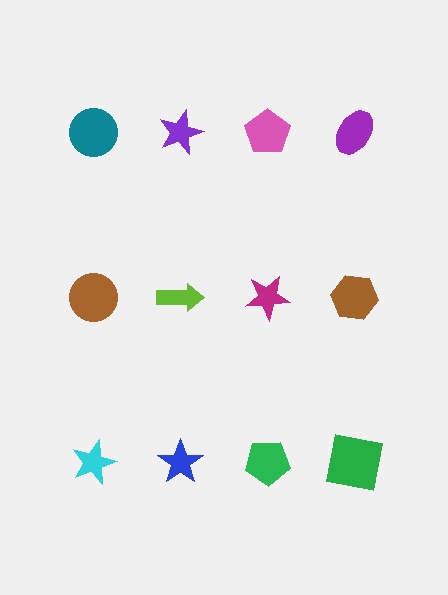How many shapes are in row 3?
4 shapes.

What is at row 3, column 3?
A green pentagon.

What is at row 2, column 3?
A magenta star.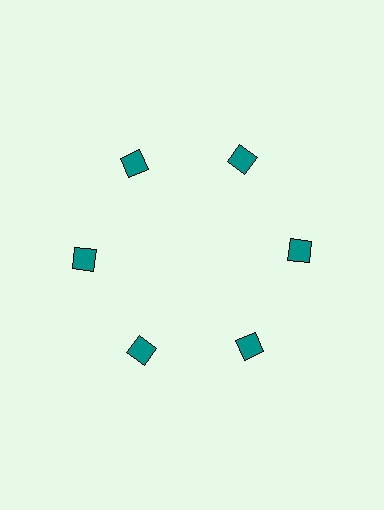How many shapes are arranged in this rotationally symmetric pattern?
There are 6 shapes, arranged in 6 groups of 1.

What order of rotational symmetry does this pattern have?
This pattern has 6-fold rotational symmetry.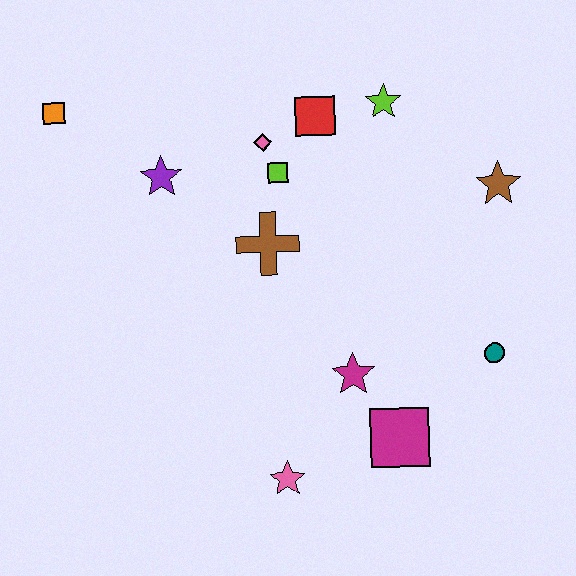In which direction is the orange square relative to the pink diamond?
The orange square is to the left of the pink diamond.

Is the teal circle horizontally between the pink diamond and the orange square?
No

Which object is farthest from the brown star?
The orange square is farthest from the brown star.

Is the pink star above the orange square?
No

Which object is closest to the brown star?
The lime star is closest to the brown star.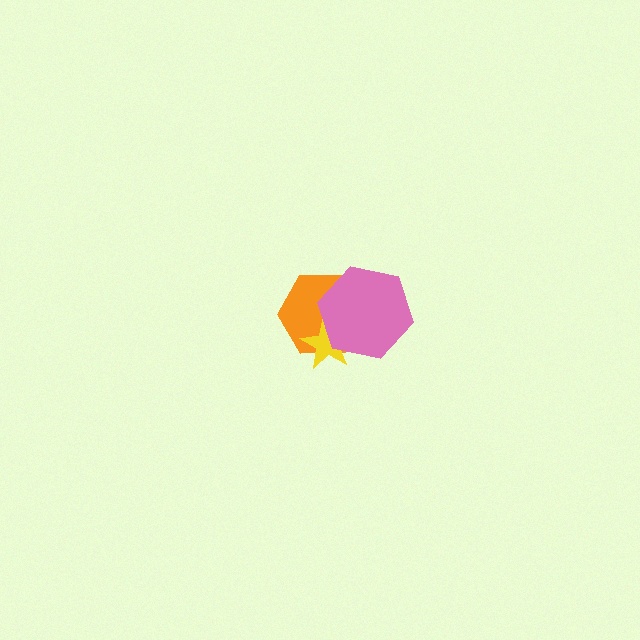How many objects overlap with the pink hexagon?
2 objects overlap with the pink hexagon.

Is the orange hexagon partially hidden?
Yes, it is partially covered by another shape.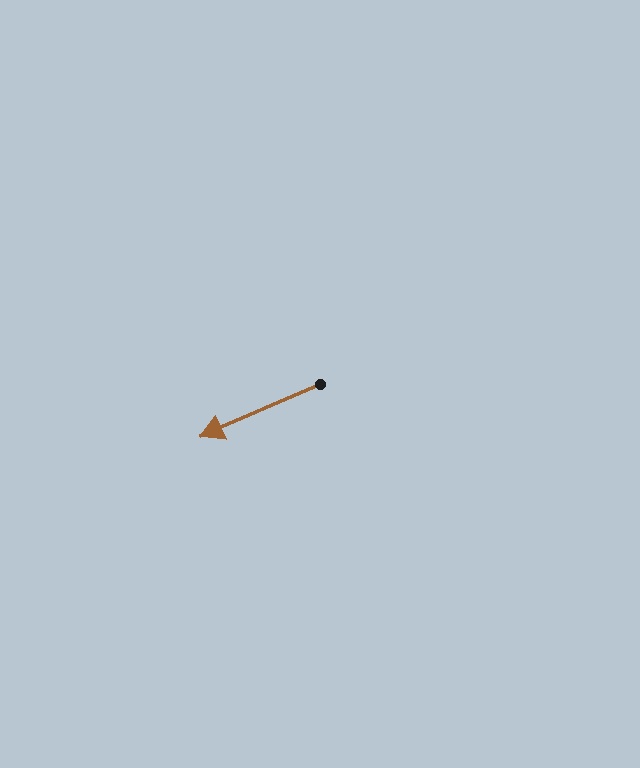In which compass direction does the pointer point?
Southwest.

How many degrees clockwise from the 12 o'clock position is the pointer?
Approximately 246 degrees.